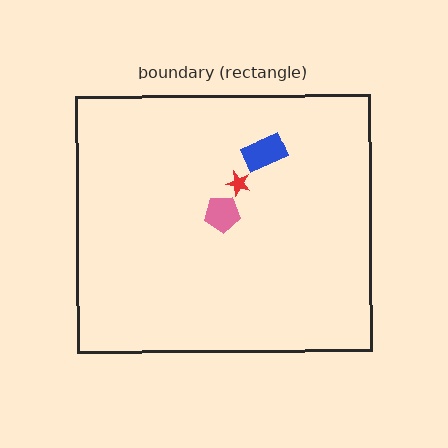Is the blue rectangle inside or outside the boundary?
Inside.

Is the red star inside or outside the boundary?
Inside.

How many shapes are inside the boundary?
3 inside, 0 outside.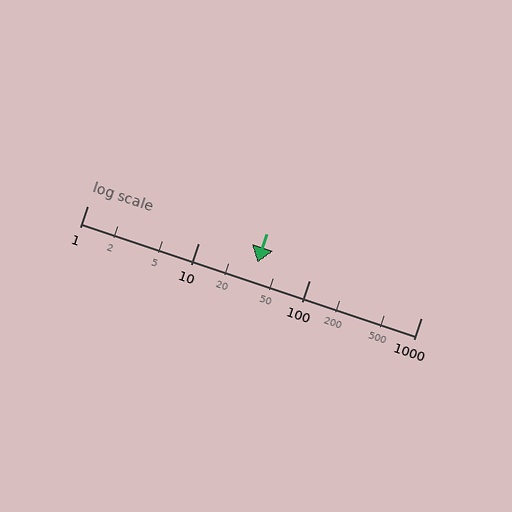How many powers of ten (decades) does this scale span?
The scale spans 3 decades, from 1 to 1000.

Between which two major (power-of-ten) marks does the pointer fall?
The pointer is between 10 and 100.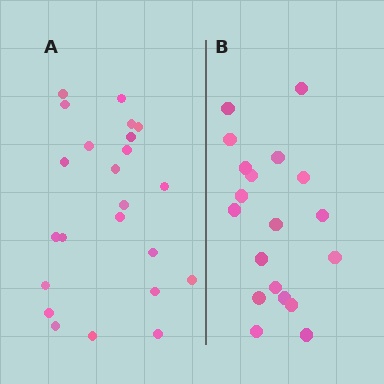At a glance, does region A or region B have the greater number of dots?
Region A (the left region) has more dots.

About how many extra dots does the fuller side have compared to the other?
Region A has about 4 more dots than region B.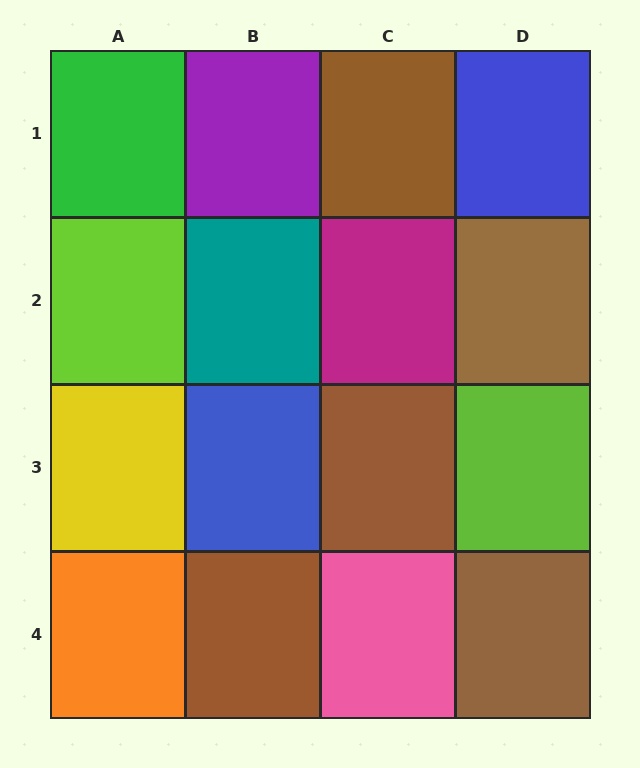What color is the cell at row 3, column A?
Yellow.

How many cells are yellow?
1 cell is yellow.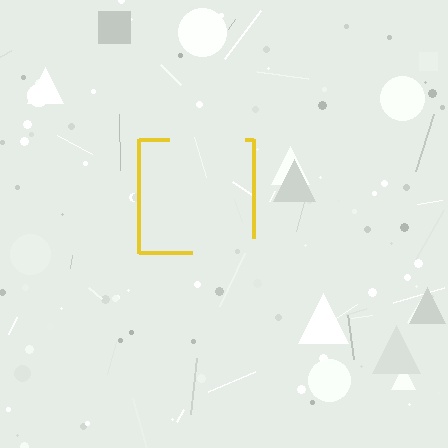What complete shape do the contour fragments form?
The contour fragments form a square.